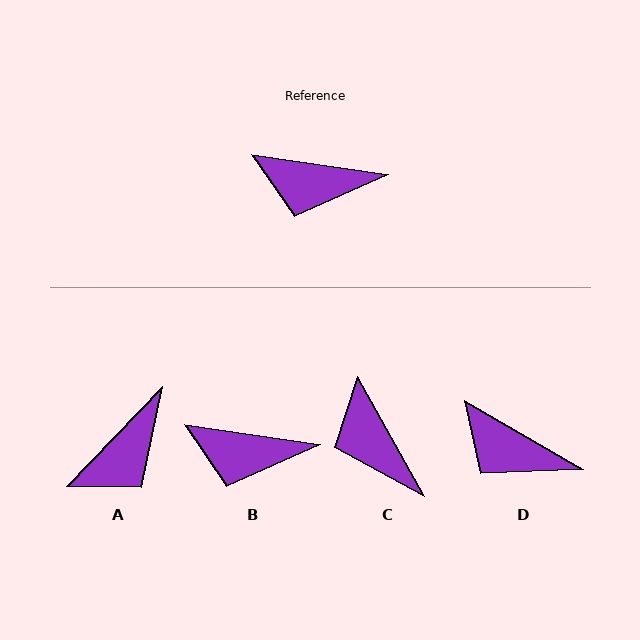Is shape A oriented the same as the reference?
No, it is off by about 55 degrees.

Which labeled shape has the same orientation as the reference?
B.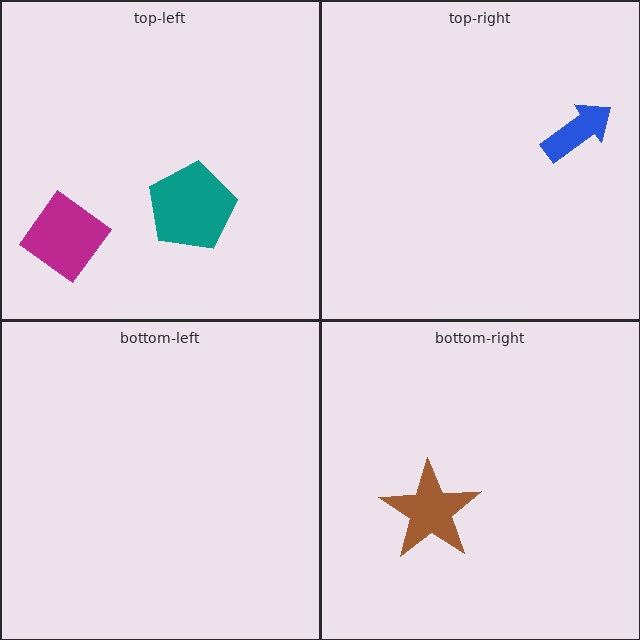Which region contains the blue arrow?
The top-right region.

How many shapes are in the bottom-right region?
1.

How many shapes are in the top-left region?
2.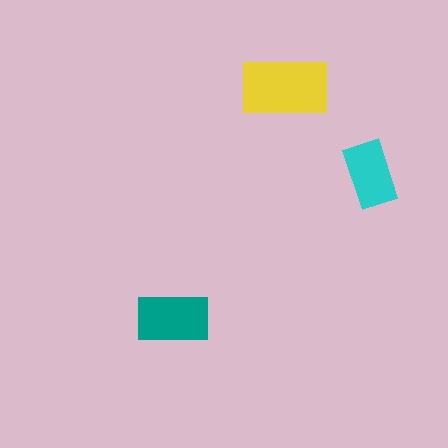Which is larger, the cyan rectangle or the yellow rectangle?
The yellow one.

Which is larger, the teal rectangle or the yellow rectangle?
The yellow one.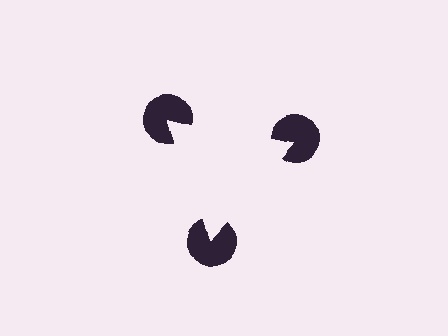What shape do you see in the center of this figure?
An illusory triangle — its edges are inferred from the aligned wedge cuts in the pac-man discs, not physically drawn.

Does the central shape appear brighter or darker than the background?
It typically appears slightly brighter than the background, even though no actual brightness change is drawn.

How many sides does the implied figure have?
3 sides.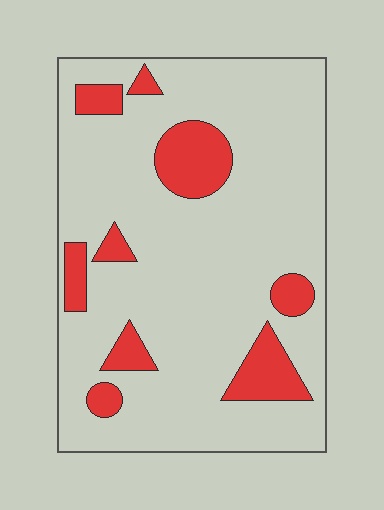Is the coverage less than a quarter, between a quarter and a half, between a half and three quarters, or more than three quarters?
Less than a quarter.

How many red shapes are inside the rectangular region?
9.